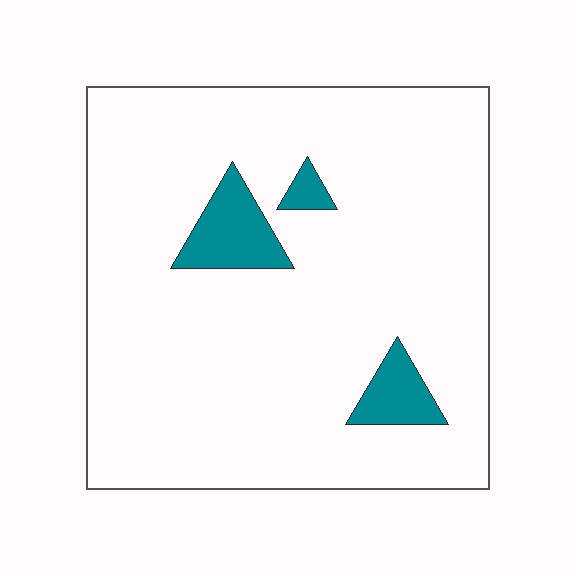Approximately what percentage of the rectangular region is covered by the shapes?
Approximately 10%.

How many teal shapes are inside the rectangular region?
3.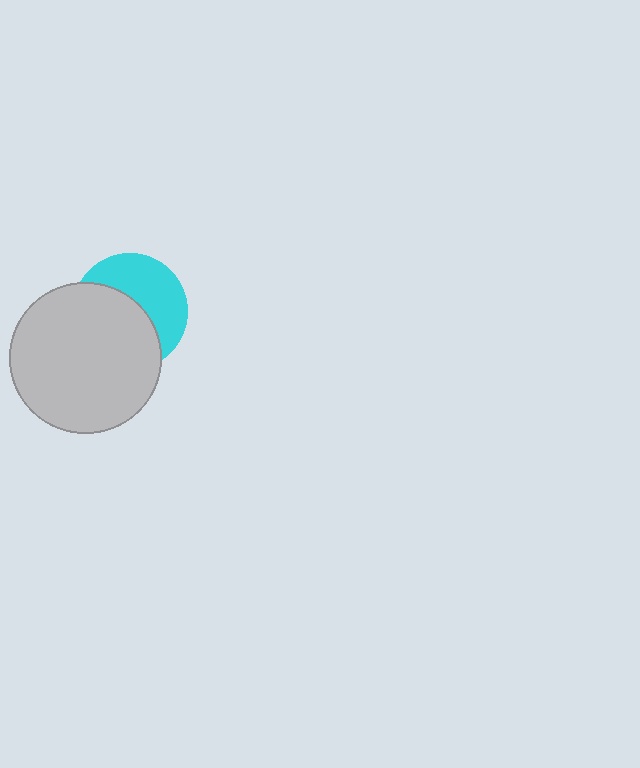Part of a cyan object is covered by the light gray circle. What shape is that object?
It is a circle.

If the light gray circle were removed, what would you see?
You would see the complete cyan circle.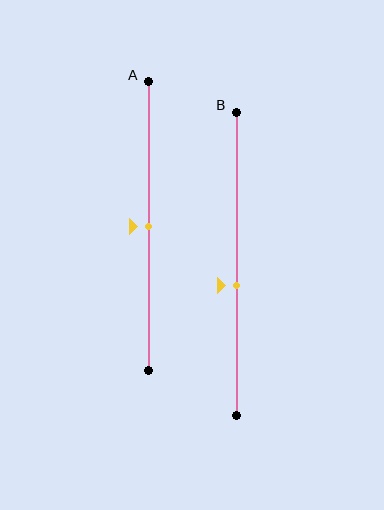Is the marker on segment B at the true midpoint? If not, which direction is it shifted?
No, the marker on segment B is shifted downward by about 7% of the segment length.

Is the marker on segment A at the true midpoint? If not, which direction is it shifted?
Yes, the marker on segment A is at the true midpoint.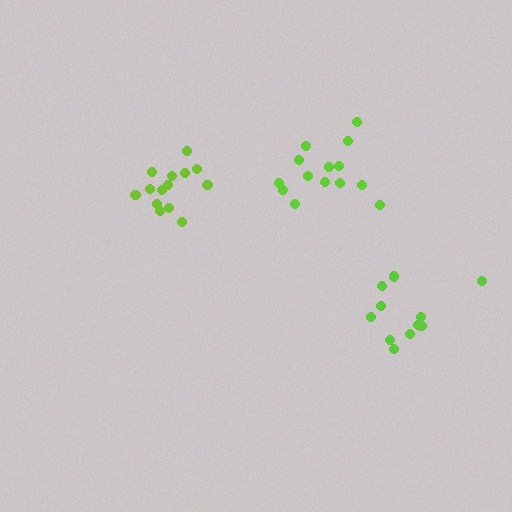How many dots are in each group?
Group 1: 14 dots, Group 2: 15 dots, Group 3: 11 dots (40 total).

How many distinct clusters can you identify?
There are 3 distinct clusters.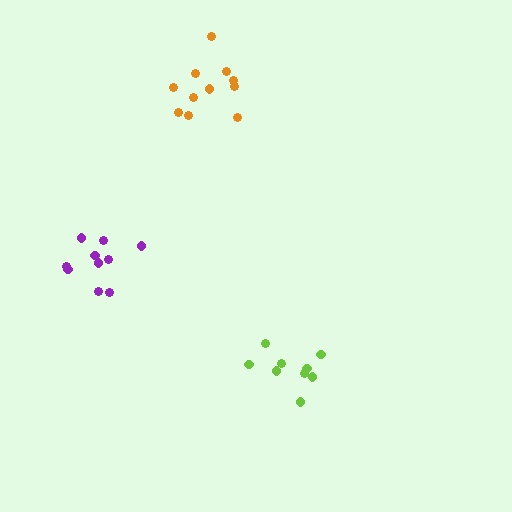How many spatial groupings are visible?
There are 3 spatial groupings.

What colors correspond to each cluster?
The clusters are colored: orange, lime, purple.